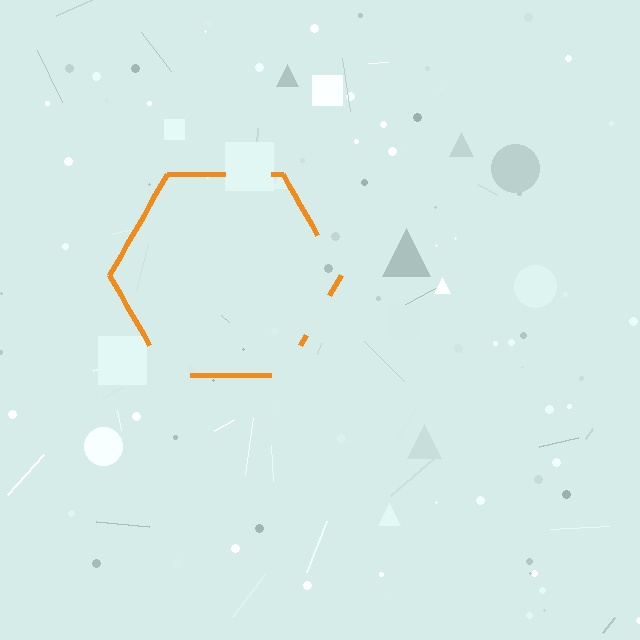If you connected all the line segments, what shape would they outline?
They would outline a hexagon.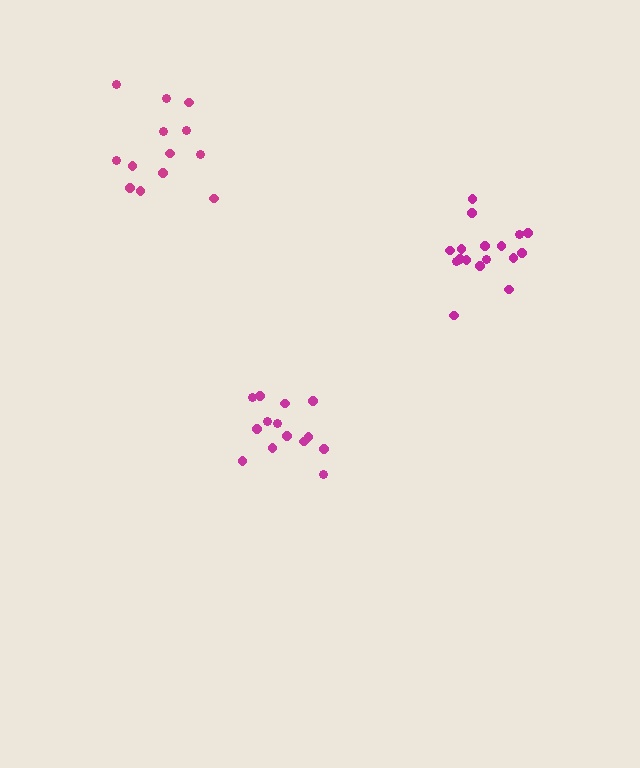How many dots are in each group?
Group 1: 17 dots, Group 2: 14 dots, Group 3: 13 dots (44 total).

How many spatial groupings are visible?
There are 3 spatial groupings.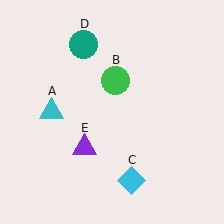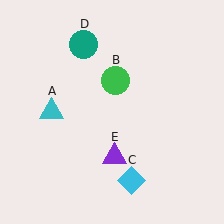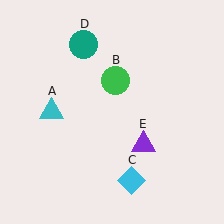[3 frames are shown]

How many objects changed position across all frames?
1 object changed position: purple triangle (object E).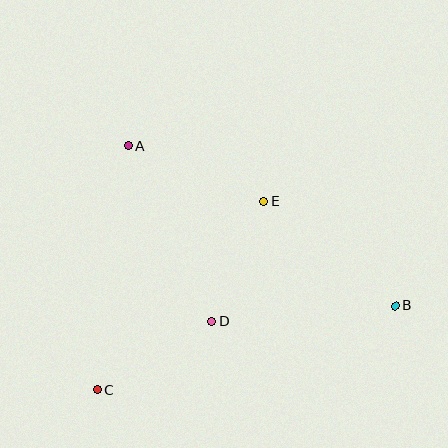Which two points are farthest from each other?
Points A and B are farthest from each other.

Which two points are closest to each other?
Points D and E are closest to each other.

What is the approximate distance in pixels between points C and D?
The distance between C and D is approximately 133 pixels.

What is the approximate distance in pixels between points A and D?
The distance between A and D is approximately 194 pixels.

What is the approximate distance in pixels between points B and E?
The distance between B and E is approximately 168 pixels.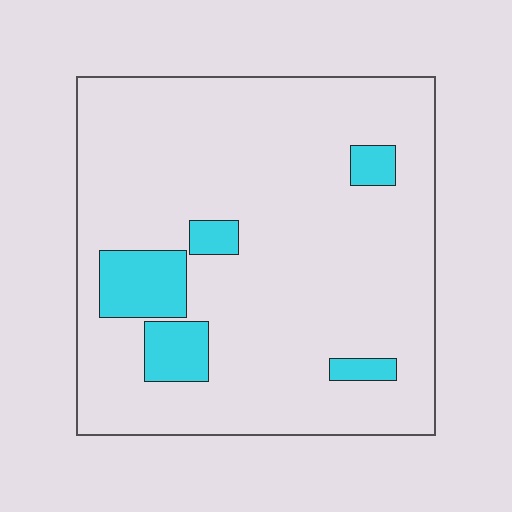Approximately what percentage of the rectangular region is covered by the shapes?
Approximately 10%.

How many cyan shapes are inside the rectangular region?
5.